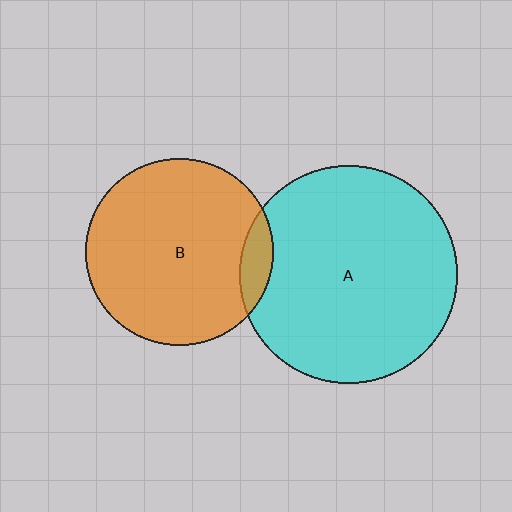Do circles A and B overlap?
Yes.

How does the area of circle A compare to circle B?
Approximately 1.3 times.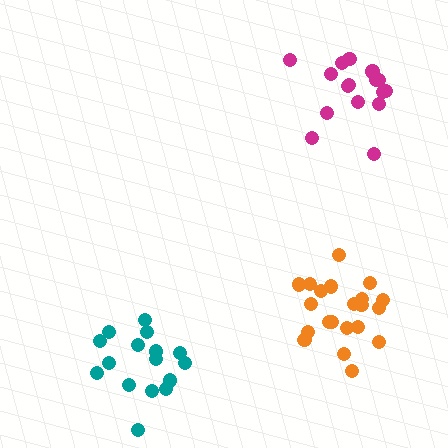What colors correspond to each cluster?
The clusters are colored: magenta, teal, orange.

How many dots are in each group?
Group 1: 16 dots, Group 2: 16 dots, Group 3: 21 dots (53 total).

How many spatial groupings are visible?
There are 3 spatial groupings.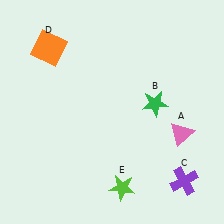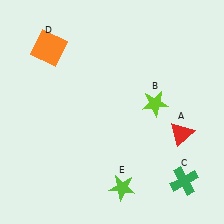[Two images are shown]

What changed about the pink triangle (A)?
In Image 1, A is pink. In Image 2, it changed to red.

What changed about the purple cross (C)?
In Image 1, C is purple. In Image 2, it changed to green.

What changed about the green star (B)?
In Image 1, B is green. In Image 2, it changed to lime.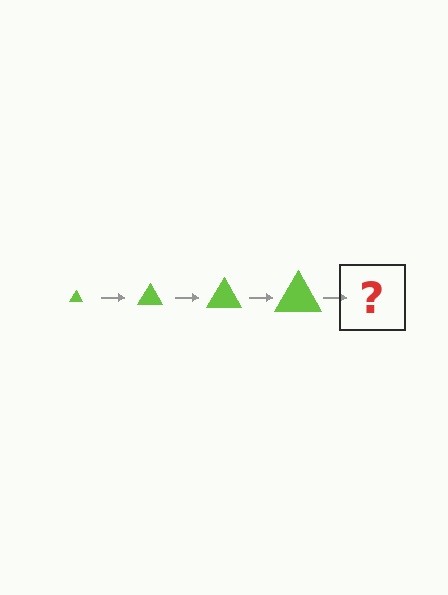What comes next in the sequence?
The next element should be a lime triangle, larger than the previous one.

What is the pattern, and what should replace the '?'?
The pattern is that the triangle gets progressively larger each step. The '?' should be a lime triangle, larger than the previous one.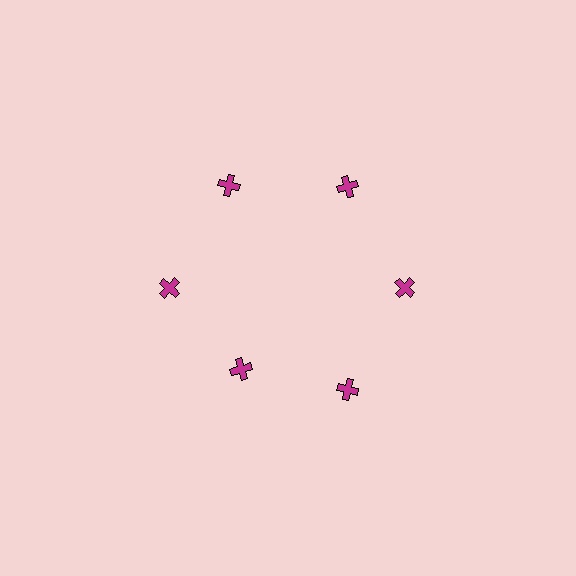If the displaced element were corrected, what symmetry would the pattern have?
It would have 6-fold rotational symmetry — the pattern would map onto itself every 60 degrees.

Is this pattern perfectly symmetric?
No. The 6 magenta crosses are arranged in a ring, but one element near the 7 o'clock position is pulled inward toward the center, breaking the 6-fold rotational symmetry.